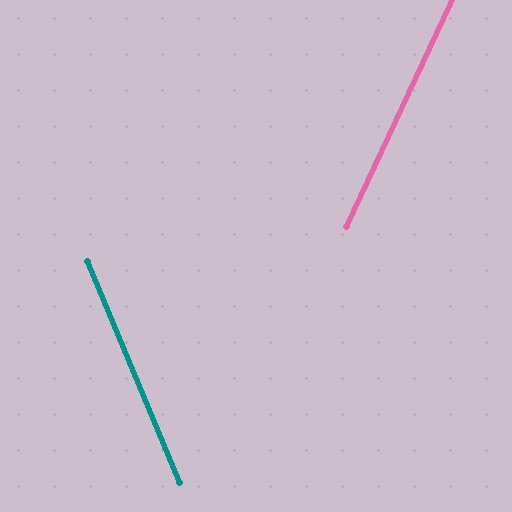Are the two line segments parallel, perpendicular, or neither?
Neither parallel nor perpendicular — they differ by about 47°.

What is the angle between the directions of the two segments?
Approximately 47 degrees.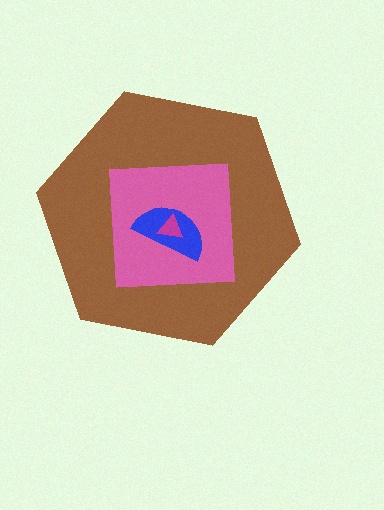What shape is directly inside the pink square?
The blue semicircle.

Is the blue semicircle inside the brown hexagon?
Yes.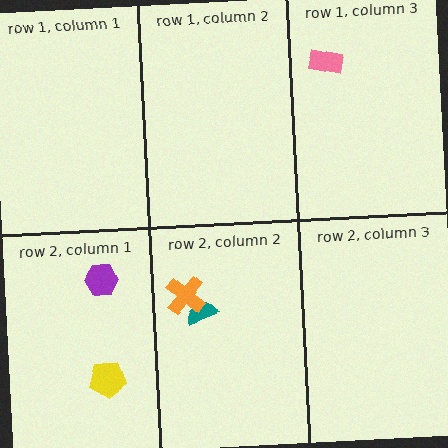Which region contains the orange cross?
The row 2, column 2 region.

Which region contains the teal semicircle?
The row 2, column 2 region.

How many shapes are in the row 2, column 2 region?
2.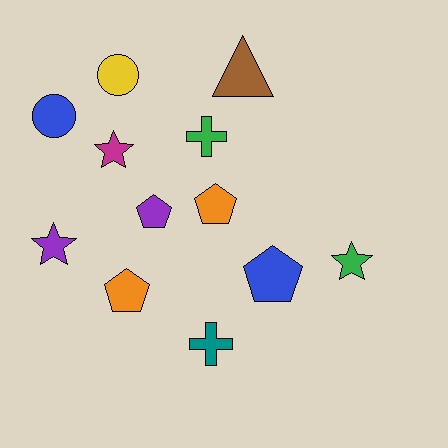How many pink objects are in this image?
There are no pink objects.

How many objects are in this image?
There are 12 objects.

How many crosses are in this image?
There are 2 crosses.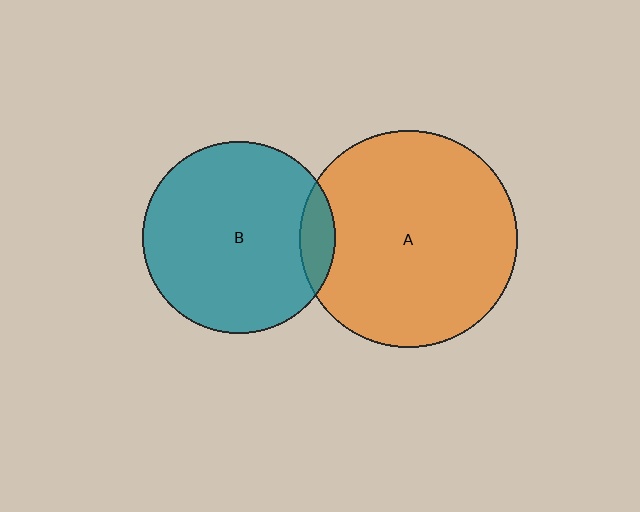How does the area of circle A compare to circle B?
Approximately 1.3 times.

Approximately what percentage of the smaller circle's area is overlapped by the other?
Approximately 10%.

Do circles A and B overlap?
Yes.